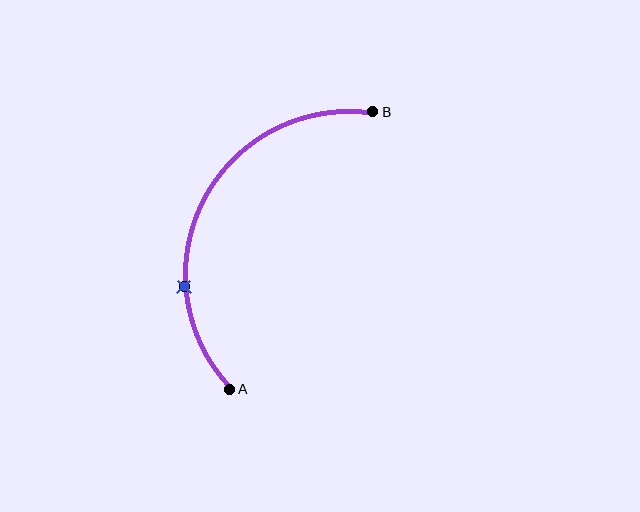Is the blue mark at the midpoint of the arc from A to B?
No. The blue mark lies on the arc but is closer to endpoint A. The arc midpoint would be at the point on the curve equidistant along the arc from both A and B.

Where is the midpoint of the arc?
The arc midpoint is the point on the curve farthest from the straight line joining A and B. It sits to the left of that line.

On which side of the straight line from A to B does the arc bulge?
The arc bulges to the left of the straight line connecting A and B.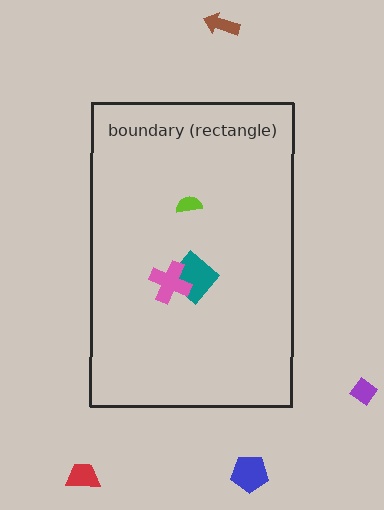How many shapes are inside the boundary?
3 inside, 4 outside.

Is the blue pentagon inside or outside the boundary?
Outside.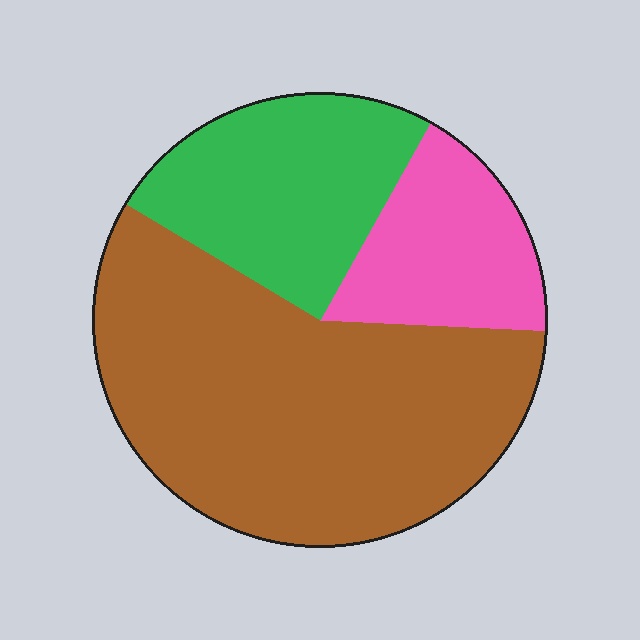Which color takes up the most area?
Brown, at roughly 60%.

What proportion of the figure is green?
Green covers 25% of the figure.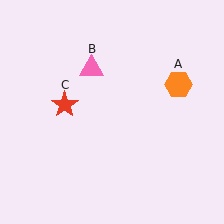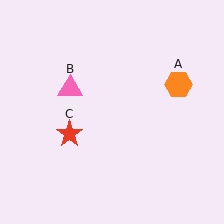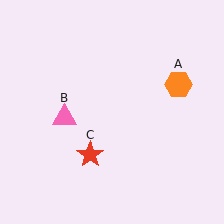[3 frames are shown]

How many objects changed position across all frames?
2 objects changed position: pink triangle (object B), red star (object C).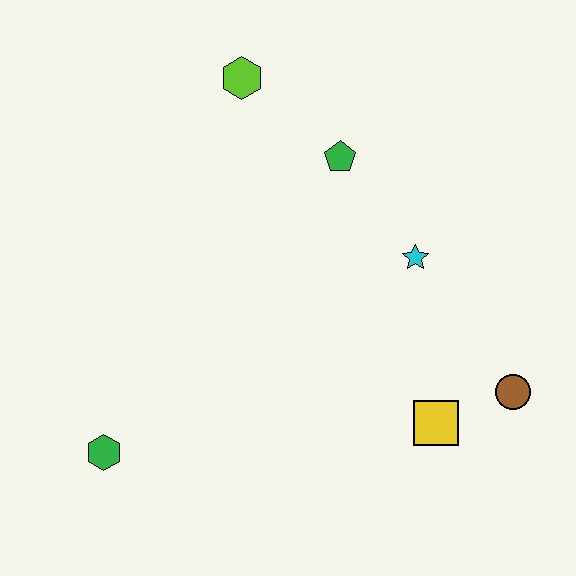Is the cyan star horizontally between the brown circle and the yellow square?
No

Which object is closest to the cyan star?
The green pentagon is closest to the cyan star.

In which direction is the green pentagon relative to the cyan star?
The green pentagon is above the cyan star.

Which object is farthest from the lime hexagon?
The brown circle is farthest from the lime hexagon.